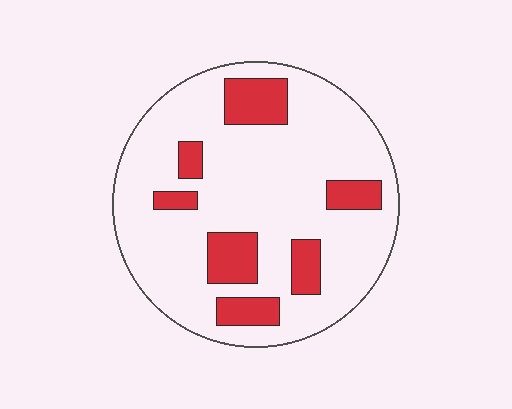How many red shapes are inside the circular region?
7.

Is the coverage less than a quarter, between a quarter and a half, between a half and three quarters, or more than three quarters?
Less than a quarter.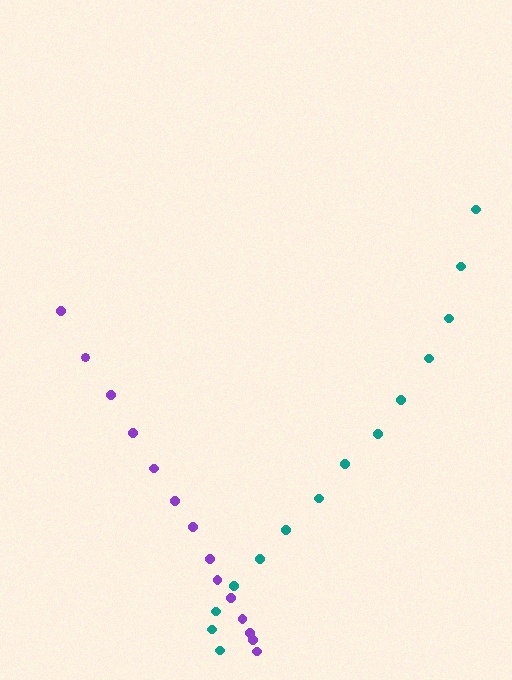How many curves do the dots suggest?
There are 2 distinct paths.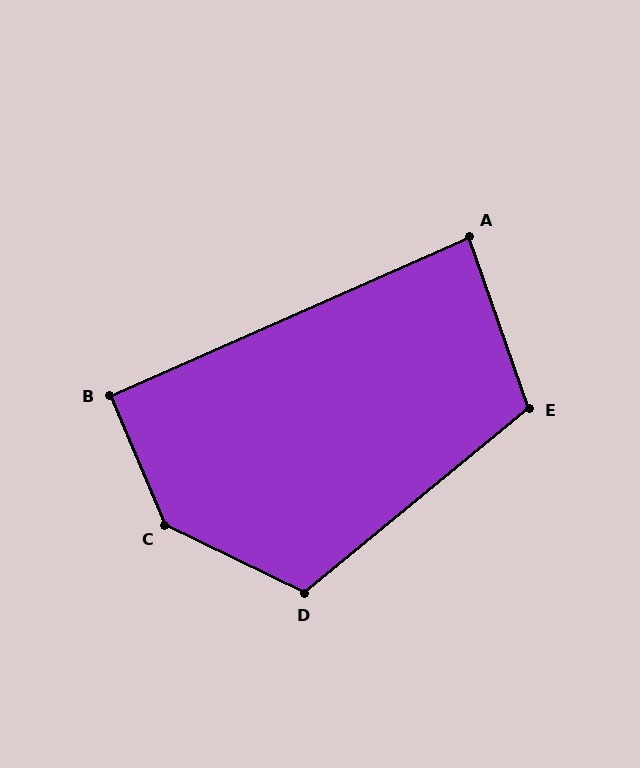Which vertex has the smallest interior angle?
A, at approximately 85 degrees.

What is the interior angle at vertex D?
Approximately 114 degrees (obtuse).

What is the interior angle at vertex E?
Approximately 111 degrees (obtuse).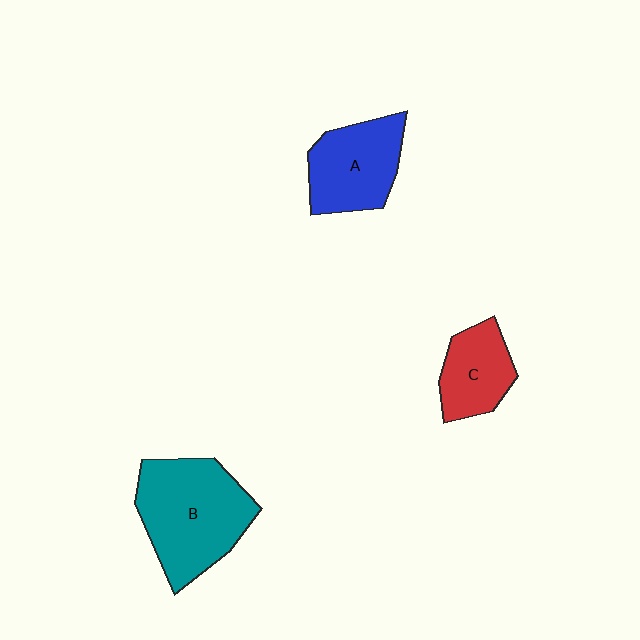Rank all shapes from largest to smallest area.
From largest to smallest: B (teal), A (blue), C (red).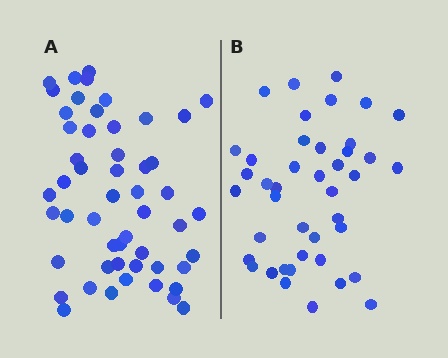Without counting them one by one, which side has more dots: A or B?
Region A (the left region) has more dots.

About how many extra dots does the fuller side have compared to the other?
Region A has roughly 10 or so more dots than region B.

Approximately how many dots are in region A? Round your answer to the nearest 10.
About 50 dots. (The exact count is 52, which rounds to 50.)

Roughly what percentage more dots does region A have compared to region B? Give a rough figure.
About 25% more.